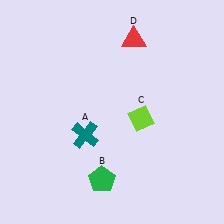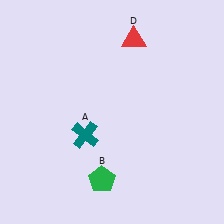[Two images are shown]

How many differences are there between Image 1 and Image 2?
There is 1 difference between the two images.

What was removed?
The lime diamond (C) was removed in Image 2.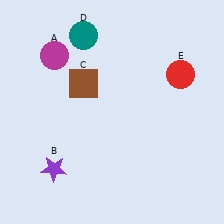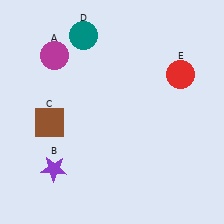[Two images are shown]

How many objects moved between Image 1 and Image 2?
1 object moved between the two images.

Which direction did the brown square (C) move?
The brown square (C) moved down.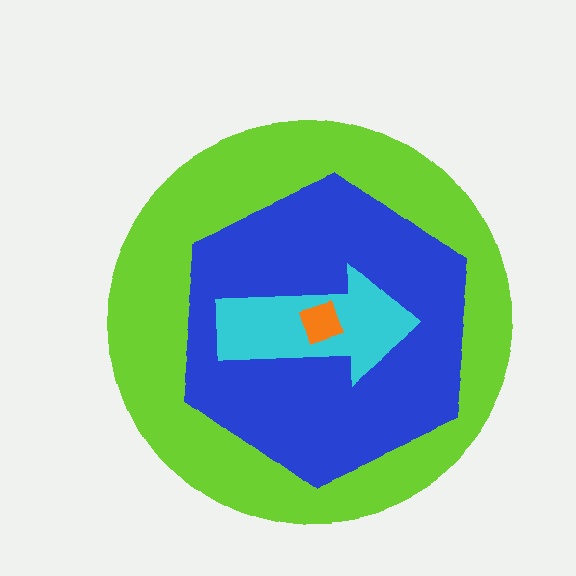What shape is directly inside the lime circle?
The blue hexagon.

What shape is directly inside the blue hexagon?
The cyan arrow.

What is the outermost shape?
The lime circle.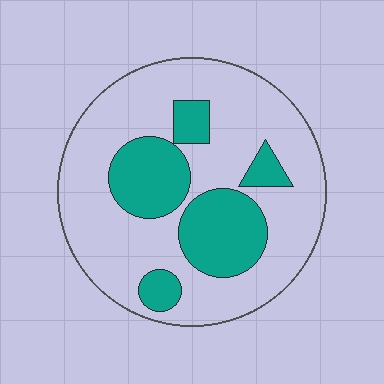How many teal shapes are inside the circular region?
5.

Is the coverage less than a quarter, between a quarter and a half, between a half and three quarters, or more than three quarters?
Between a quarter and a half.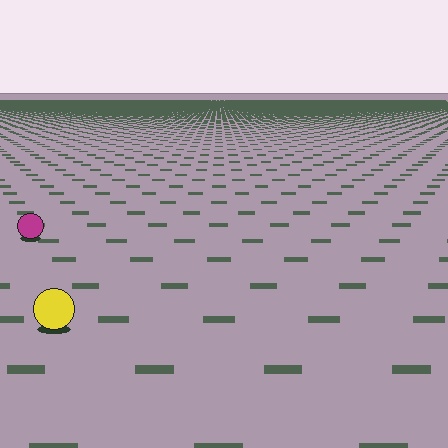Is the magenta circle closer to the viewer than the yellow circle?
No. The yellow circle is closer — you can tell from the texture gradient: the ground texture is coarser near it.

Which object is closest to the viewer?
The yellow circle is closest. The texture marks near it are larger and more spread out.